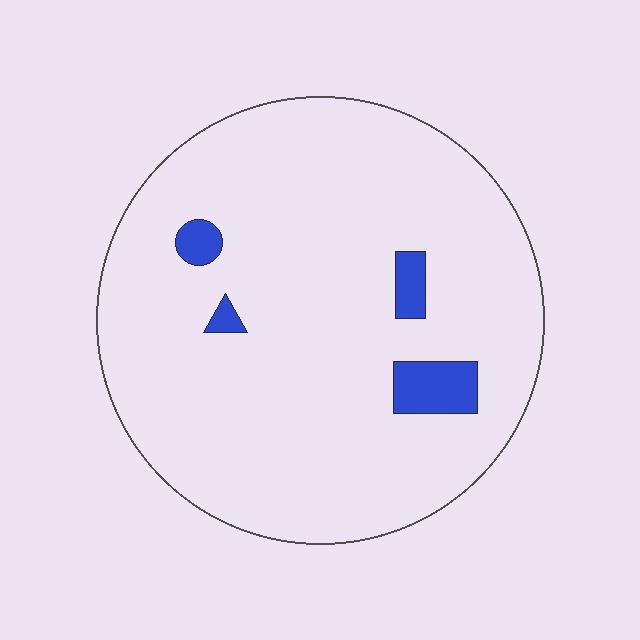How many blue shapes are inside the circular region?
4.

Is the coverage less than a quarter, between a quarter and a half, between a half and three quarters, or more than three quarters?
Less than a quarter.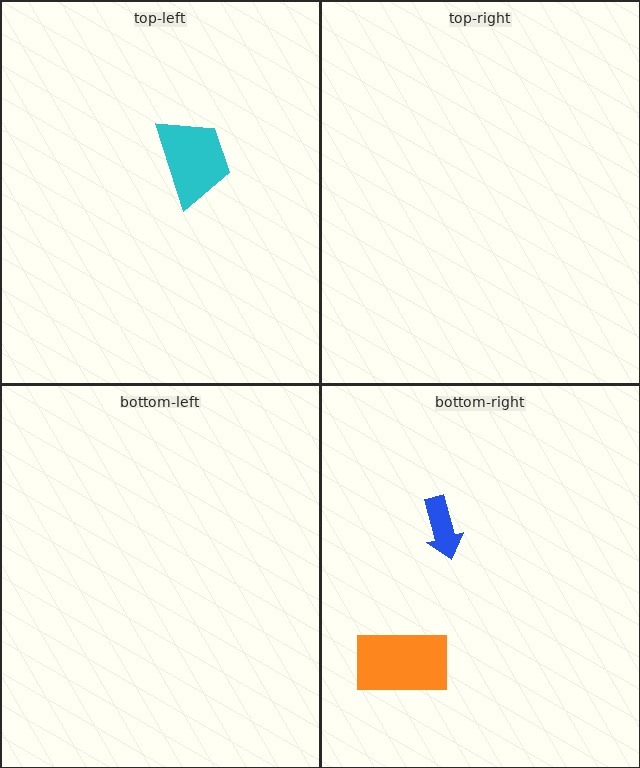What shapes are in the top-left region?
The cyan trapezoid.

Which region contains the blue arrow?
The bottom-right region.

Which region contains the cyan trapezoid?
The top-left region.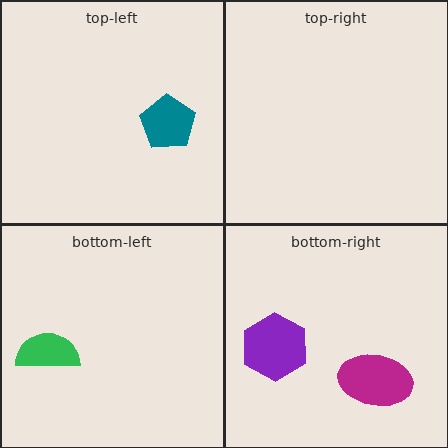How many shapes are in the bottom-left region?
1.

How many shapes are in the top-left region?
1.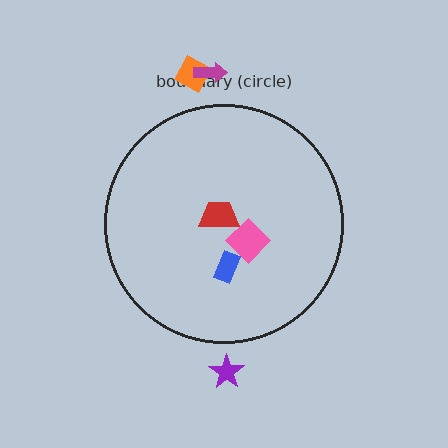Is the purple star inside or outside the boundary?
Outside.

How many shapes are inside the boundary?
3 inside, 3 outside.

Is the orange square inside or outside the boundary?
Outside.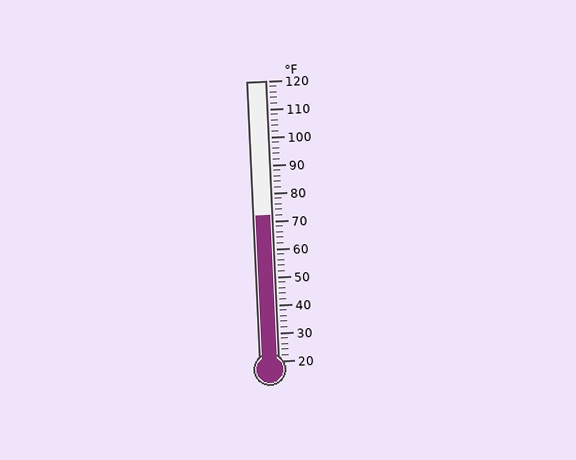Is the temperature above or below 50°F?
The temperature is above 50°F.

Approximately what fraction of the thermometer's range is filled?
The thermometer is filled to approximately 50% of its range.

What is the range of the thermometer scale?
The thermometer scale ranges from 20°F to 120°F.